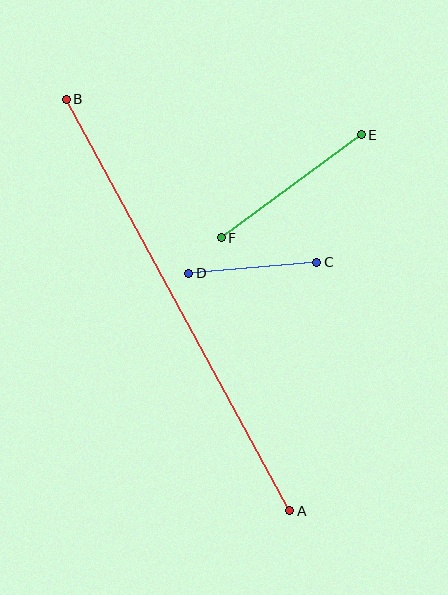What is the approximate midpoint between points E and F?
The midpoint is at approximately (291, 186) pixels.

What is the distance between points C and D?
The distance is approximately 128 pixels.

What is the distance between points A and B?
The distance is approximately 468 pixels.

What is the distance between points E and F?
The distance is approximately 174 pixels.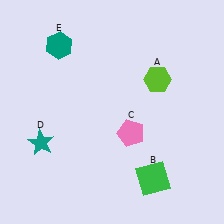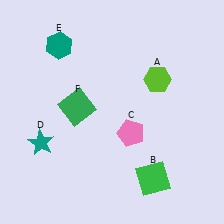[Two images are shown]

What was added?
A green square (F) was added in Image 2.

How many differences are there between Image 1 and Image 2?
There is 1 difference between the two images.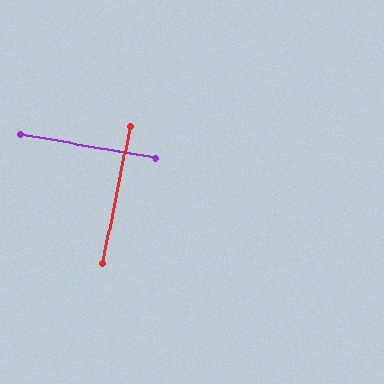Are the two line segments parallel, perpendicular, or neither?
Perpendicular — they meet at approximately 88°.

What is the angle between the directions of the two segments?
Approximately 88 degrees.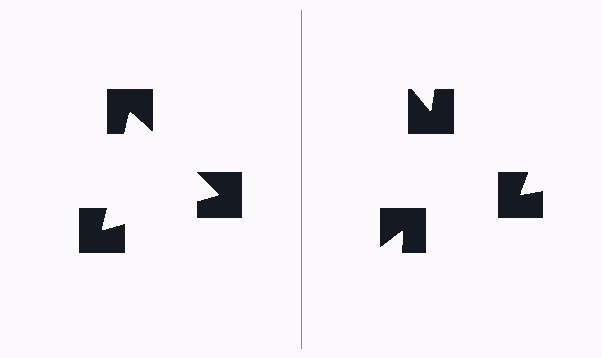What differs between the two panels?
The notched squares are positioned identically on both sides; only the wedge orientations differ. On the left they align to a triangle; on the right they are misaligned.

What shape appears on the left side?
An illusory triangle.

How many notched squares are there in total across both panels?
6 — 3 on each side.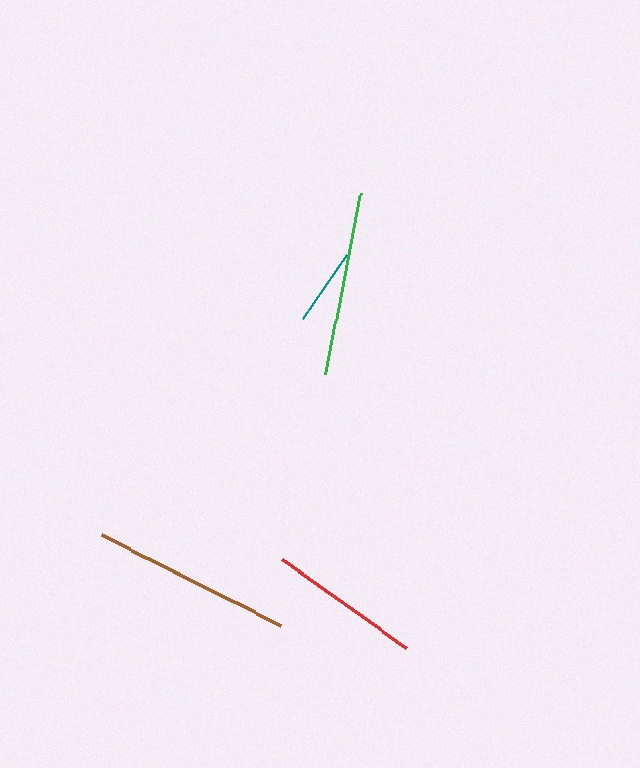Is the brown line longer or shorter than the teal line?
The brown line is longer than the teal line.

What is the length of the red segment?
The red segment is approximately 153 pixels long.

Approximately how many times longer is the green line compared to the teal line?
The green line is approximately 2.4 times the length of the teal line.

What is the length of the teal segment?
The teal segment is approximately 78 pixels long.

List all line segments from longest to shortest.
From longest to shortest: brown, green, red, teal.